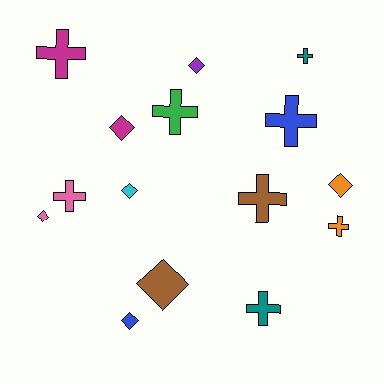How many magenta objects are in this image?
There are 2 magenta objects.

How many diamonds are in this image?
There are 7 diamonds.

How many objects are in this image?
There are 15 objects.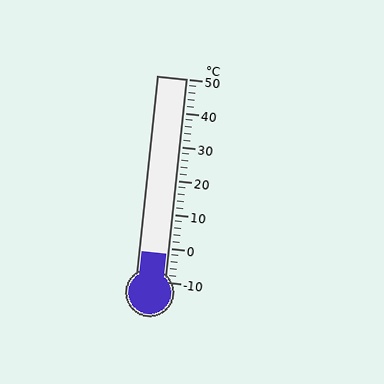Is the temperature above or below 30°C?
The temperature is below 30°C.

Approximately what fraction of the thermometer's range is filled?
The thermometer is filled to approximately 15% of its range.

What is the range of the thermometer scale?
The thermometer scale ranges from -10°C to 50°C.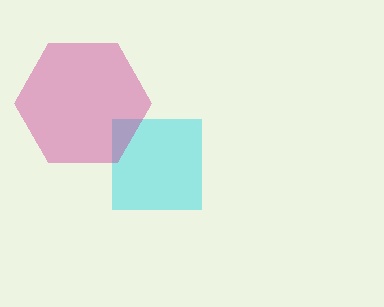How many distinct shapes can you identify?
There are 2 distinct shapes: a cyan square, a magenta hexagon.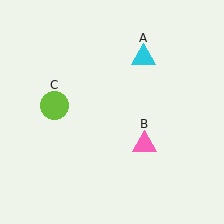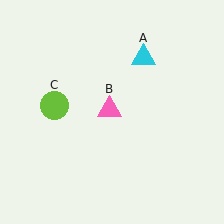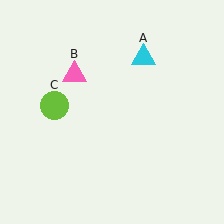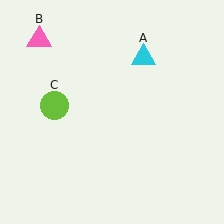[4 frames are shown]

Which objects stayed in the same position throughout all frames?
Cyan triangle (object A) and lime circle (object C) remained stationary.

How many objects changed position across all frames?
1 object changed position: pink triangle (object B).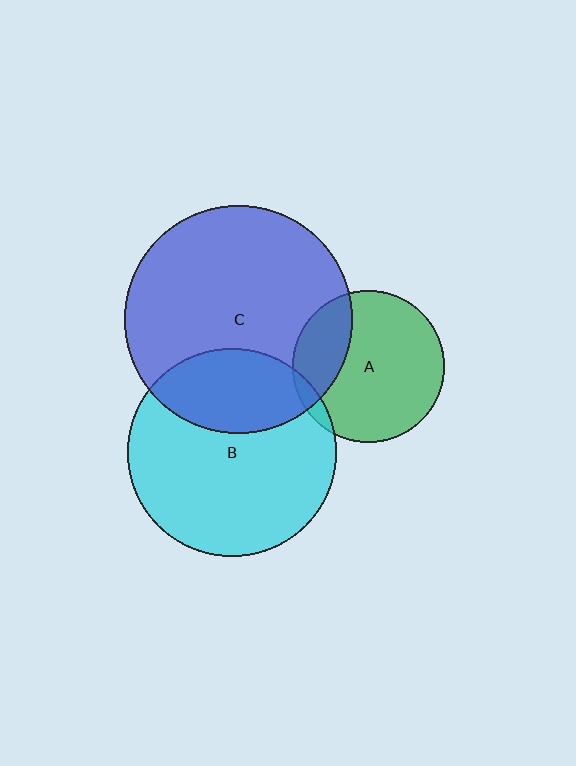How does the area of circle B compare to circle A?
Approximately 1.9 times.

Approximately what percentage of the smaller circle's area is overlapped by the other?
Approximately 25%.